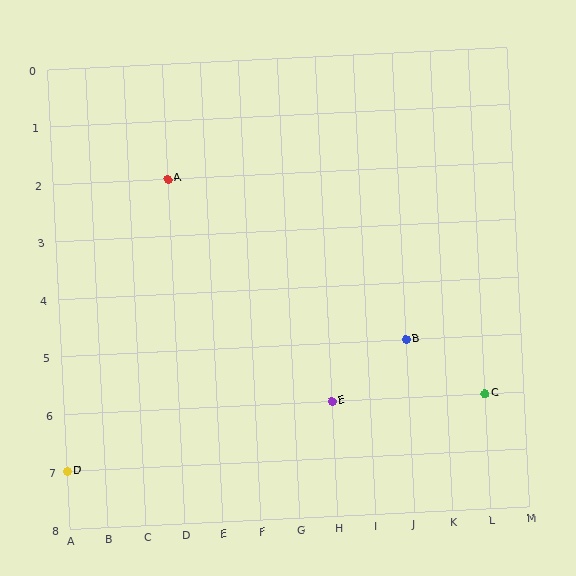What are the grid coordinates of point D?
Point D is at grid coordinates (A, 7).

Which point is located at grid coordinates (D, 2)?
Point A is at (D, 2).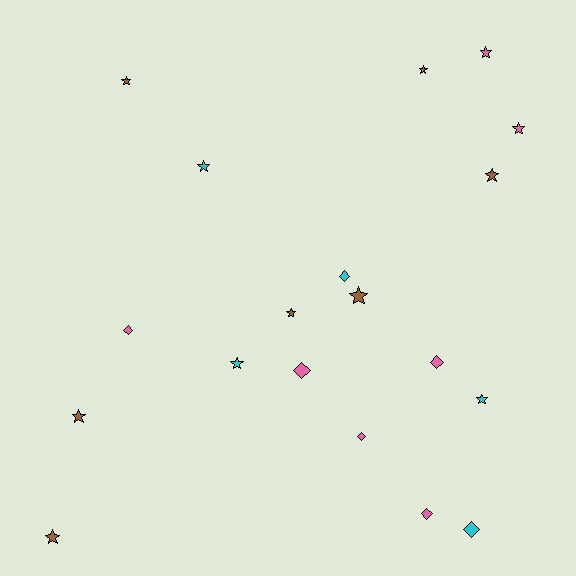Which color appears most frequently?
Pink, with 7 objects.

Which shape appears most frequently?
Star, with 12 objects.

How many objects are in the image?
There are 19 objects.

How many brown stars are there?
There are 7 brown stars.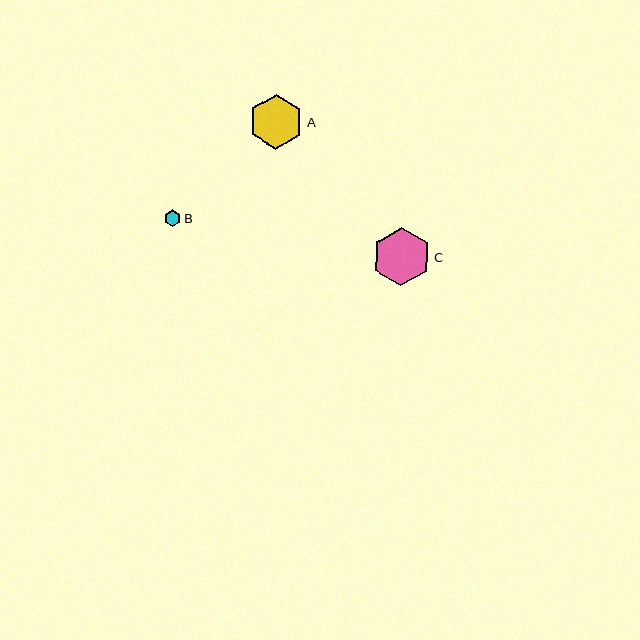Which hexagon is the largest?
Hexagon C is the largest with a size of approximately 58 pixels.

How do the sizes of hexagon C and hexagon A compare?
Hexagon C and hexagon A are approximately the same size.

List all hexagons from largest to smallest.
From largest to smallest: C, A, B.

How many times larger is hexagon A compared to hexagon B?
Hexagon A is approximately 3.2 times the size of hexagon B.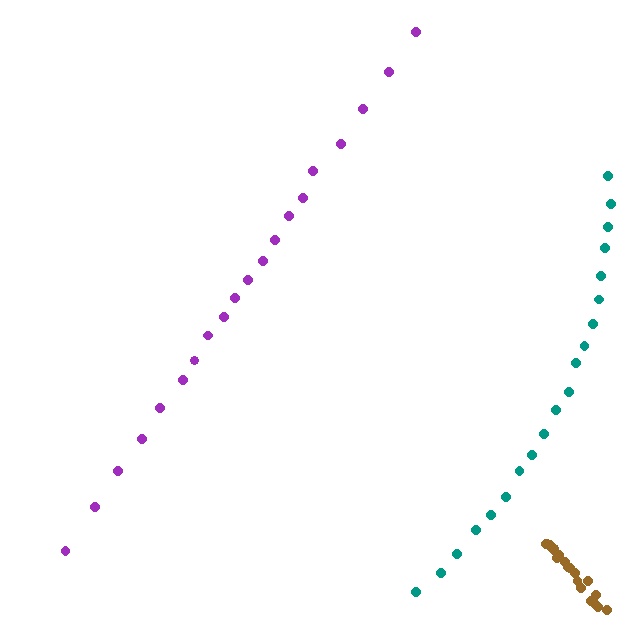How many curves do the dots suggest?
There are 3 distinct paths.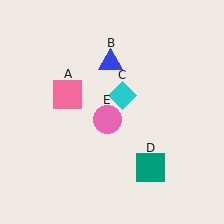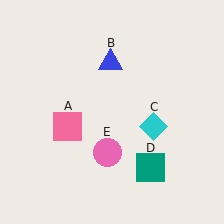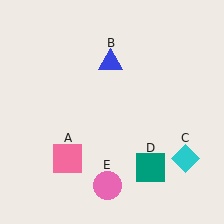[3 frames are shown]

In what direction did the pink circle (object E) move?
The pink circle (object E) moved down.